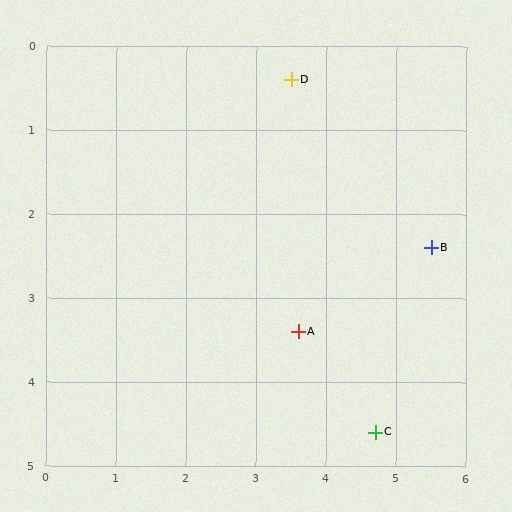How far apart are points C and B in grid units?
Points C and B are about 2.3 grid units apart.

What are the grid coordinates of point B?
Point B is at approximately (5.5, 2.4).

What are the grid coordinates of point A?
Point A is at approximately (3.6, 3.4).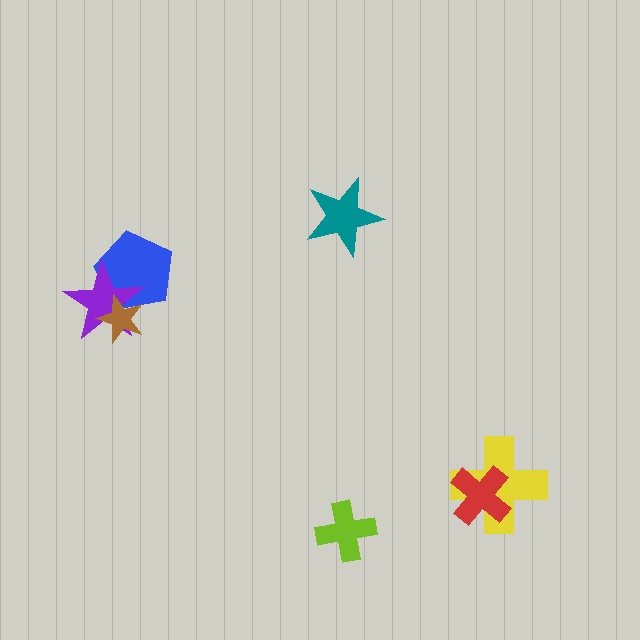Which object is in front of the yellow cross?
The red cross is in front of the yellow cross.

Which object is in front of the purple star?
The brown star is in front of the purple star.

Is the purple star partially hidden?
Yes, it is partially covered by another shape.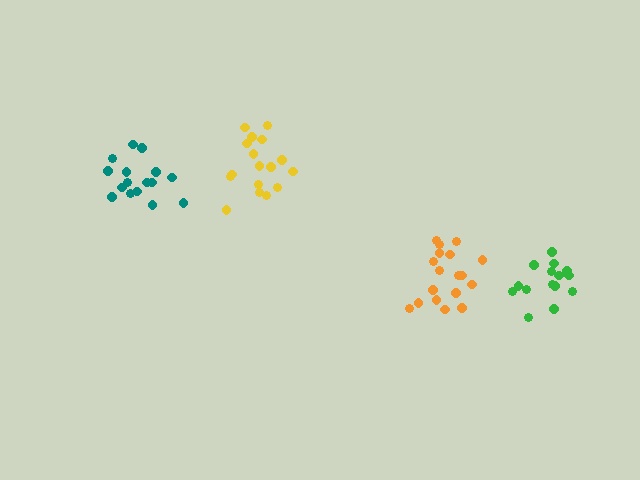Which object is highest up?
The yellow cluster is topmost.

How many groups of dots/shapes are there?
There are 4 groups.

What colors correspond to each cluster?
The clusters are colored: teal, yellow, green, orange.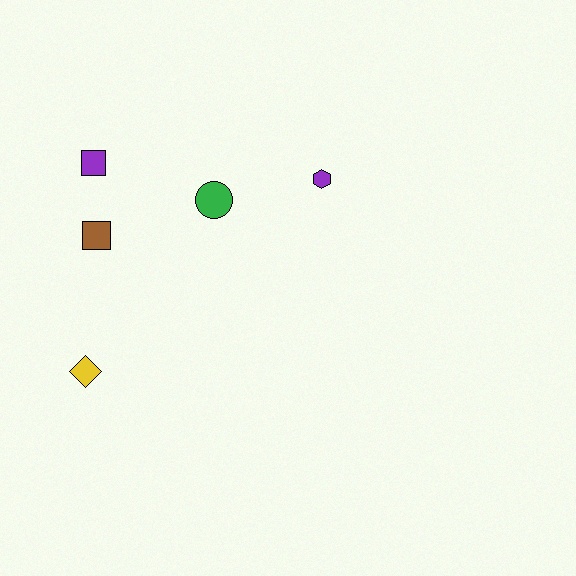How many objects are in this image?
There are 5 objects.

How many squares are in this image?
There are 2 squares.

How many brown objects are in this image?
There is 1 brown object.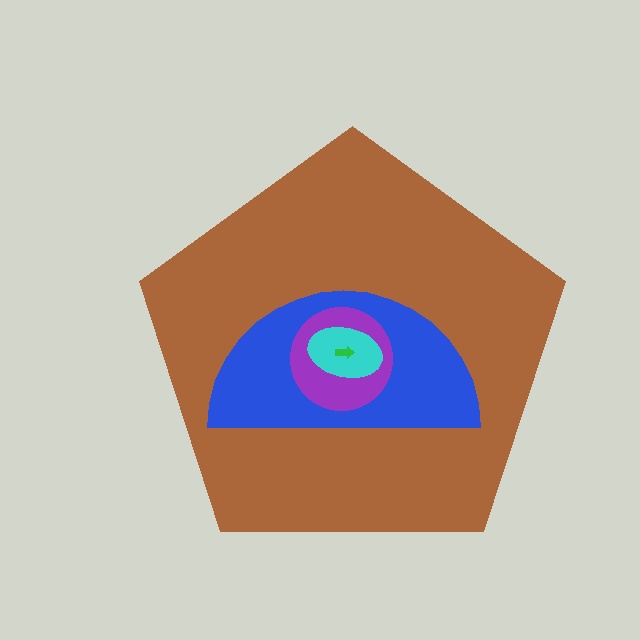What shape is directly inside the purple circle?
The cyan ellipse.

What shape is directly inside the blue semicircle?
The purple circle.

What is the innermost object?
The green arrow.